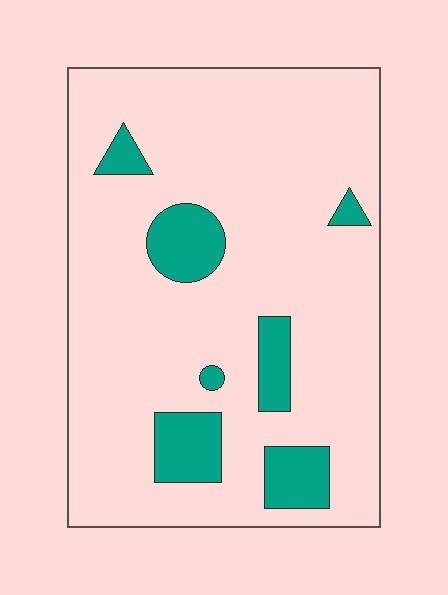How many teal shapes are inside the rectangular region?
7.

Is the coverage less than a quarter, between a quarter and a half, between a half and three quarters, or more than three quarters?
Less than a quarter.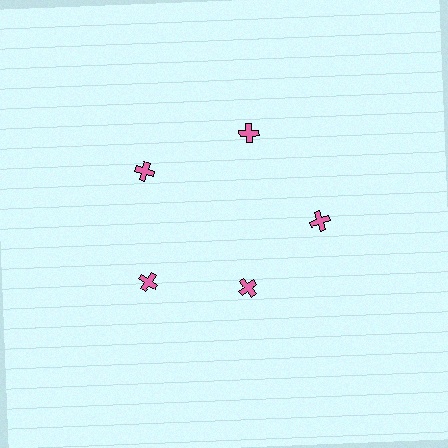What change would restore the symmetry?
The symmetry would be restored by moving it outward, back onto the ring so that all 5 crosses sit at equal angles and equal distance from the center.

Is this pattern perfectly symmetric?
No. The 5 pink crosses are arranged in a ring, but one element near the 5 o'clock position is pulled inward toward the center, breaking the 5-fold rotational symmetry.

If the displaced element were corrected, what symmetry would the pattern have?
It would have 5-fold rotational symmetry — the pattern would map onto itself every 72 degrees.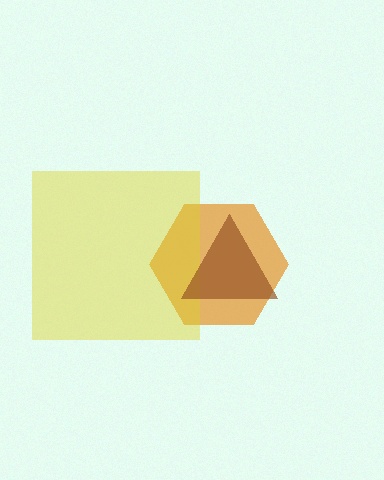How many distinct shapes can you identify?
There are 3 distinct shapes: an orange hexagon, a yellow square, a brown triangle.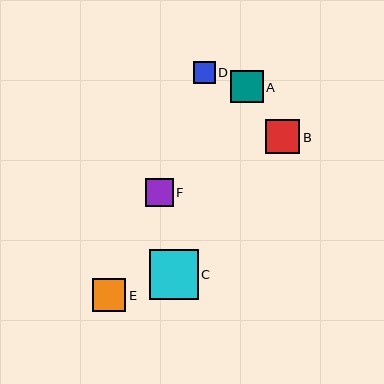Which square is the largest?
Square C is the largest with a size of approximately 49 pixels.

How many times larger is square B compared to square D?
Square B is approximately 1.6 times the size of square D.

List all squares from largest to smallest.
From largest to smallest: C, B, E, A, F, D.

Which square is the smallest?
Square D is the smallest with a size of approximately 22 pixels.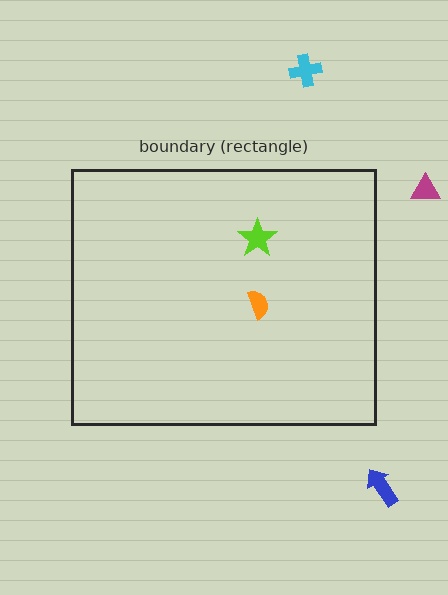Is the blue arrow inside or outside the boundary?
Outside.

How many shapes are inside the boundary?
2 inside, 3 outside.